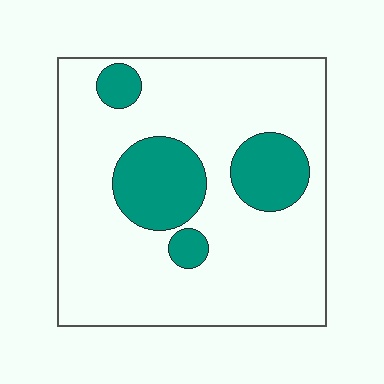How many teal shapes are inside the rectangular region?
4.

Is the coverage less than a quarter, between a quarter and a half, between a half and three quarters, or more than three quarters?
Less than a quarter.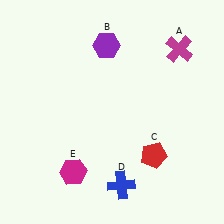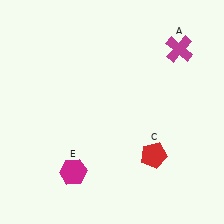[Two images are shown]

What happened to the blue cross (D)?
The blue cross (D) was removed in Image 2. It was in the bottom-right area of Image 1.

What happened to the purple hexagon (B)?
The purple hexagon (B) was removed in Image 2. It was in the top-left area of Image 1.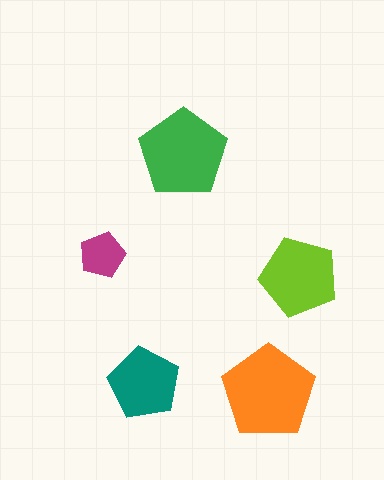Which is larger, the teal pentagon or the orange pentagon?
The orange one.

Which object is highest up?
The green pentagon is topmost.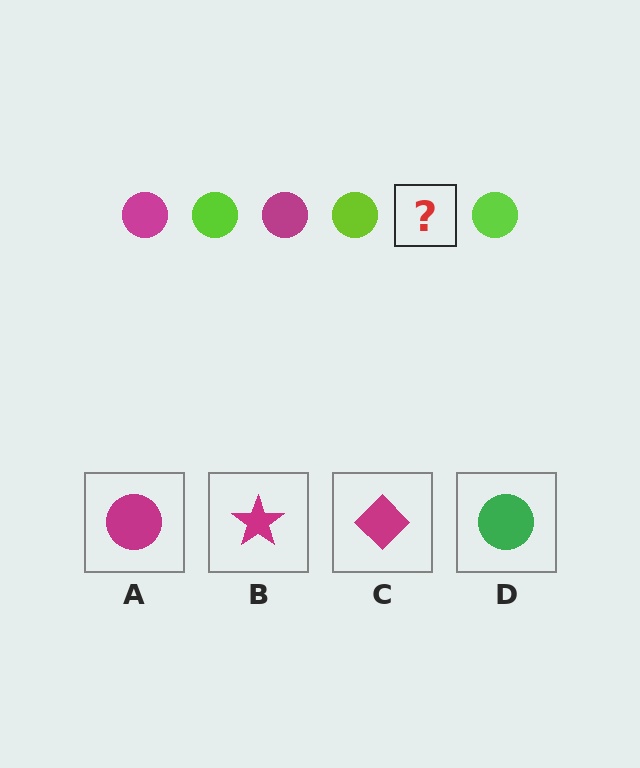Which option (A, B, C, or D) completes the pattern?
A.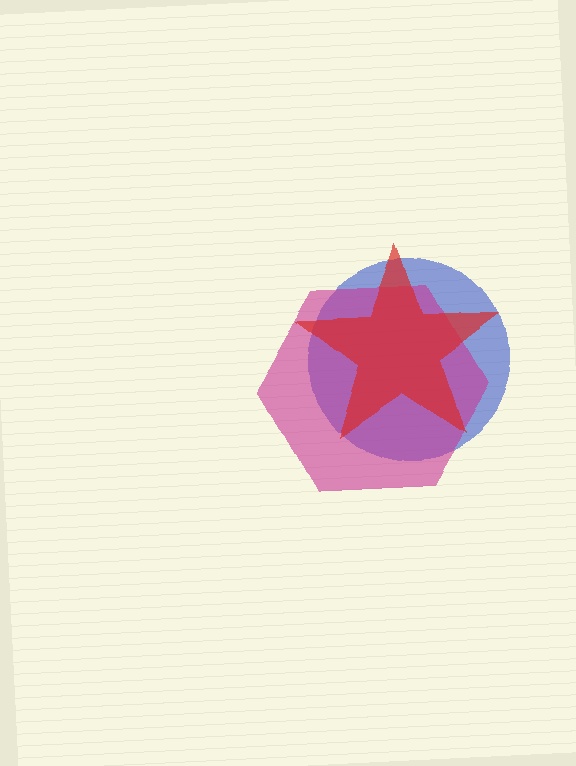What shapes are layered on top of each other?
The layered shapes are: a blue circle, a magenta hexagon, a red star.